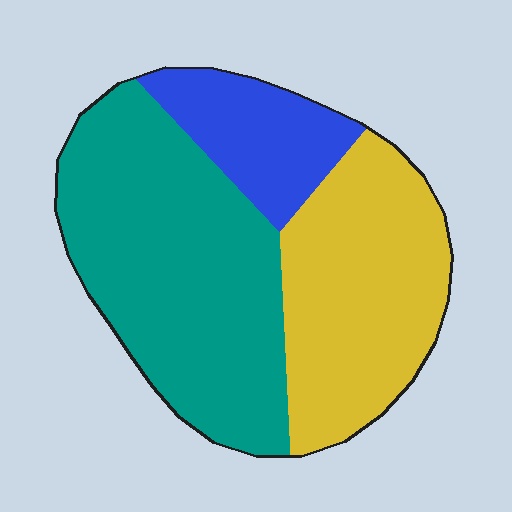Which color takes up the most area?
Teal, at roughly 50%.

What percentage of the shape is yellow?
Yellow takes up about one third (1/3) of the shape.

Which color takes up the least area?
Blue, at roughly 15%.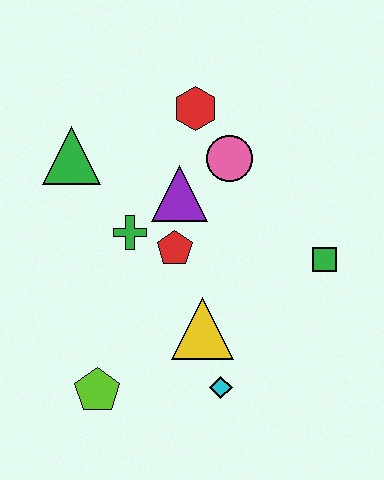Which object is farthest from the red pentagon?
The lime pentagon is farthest from the red pentagon.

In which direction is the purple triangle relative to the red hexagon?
The purple triangle is below the red hexagon.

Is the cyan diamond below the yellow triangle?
Yes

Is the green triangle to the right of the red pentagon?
No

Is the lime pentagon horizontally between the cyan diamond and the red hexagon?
No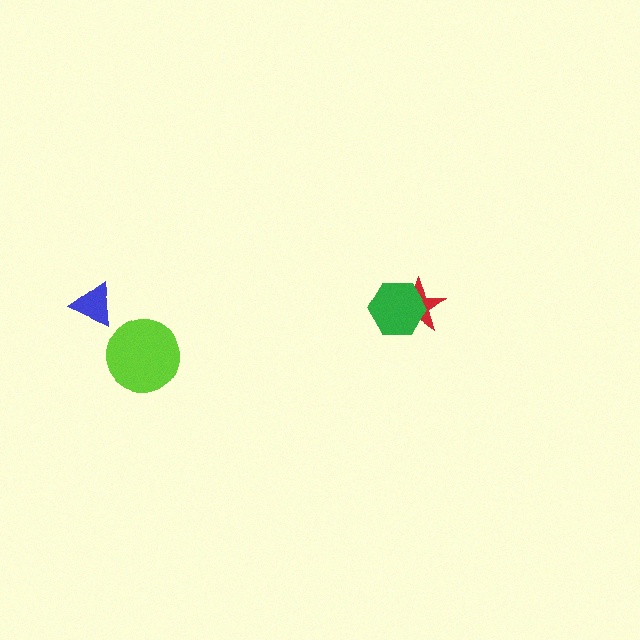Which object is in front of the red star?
The green hexagon is in front of the red star.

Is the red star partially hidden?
Yes, it is partially covered by another shape.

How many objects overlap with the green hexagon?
1 object overlaps with the green hexagon.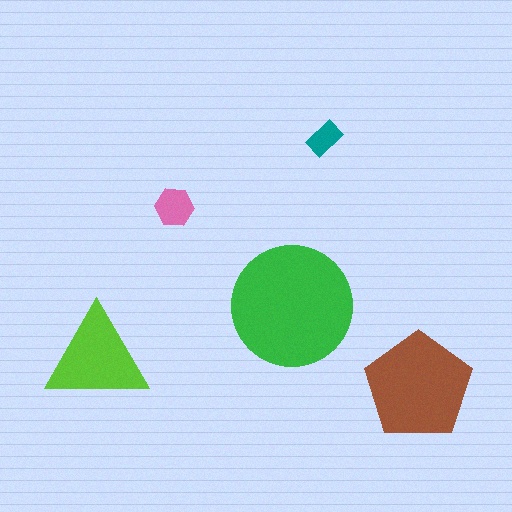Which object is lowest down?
The brown pentagon is bottommost.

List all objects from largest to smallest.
The green circle, the brown pentagon, the lime triangle, the pink hexagon, the teal rectangle.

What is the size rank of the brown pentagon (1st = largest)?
2nd.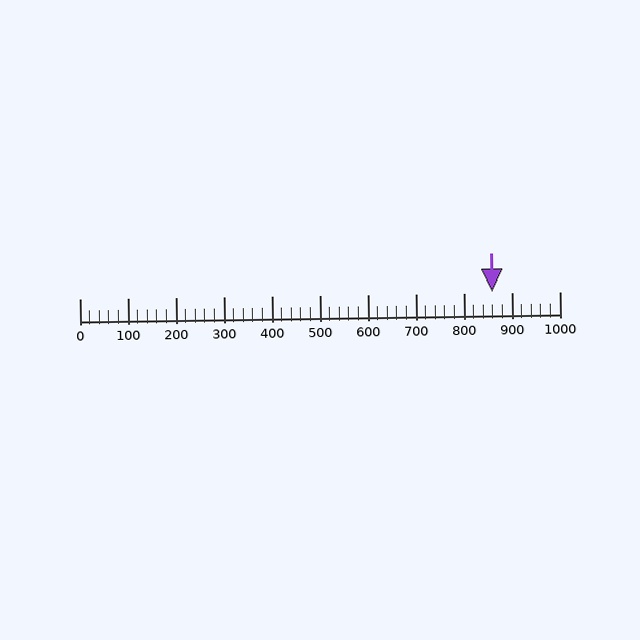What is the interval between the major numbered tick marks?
The major tick marks are spaced 100 units apart.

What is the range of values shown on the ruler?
The ruler shows values from 0 to 1000.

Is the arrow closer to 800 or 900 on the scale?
The arrow is closer to 900.